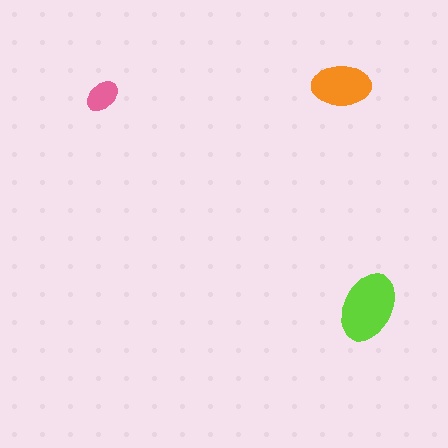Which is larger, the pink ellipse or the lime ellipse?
The lime one.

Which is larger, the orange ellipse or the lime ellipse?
The lime one.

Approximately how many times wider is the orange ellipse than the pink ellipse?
About 1.5 times wider.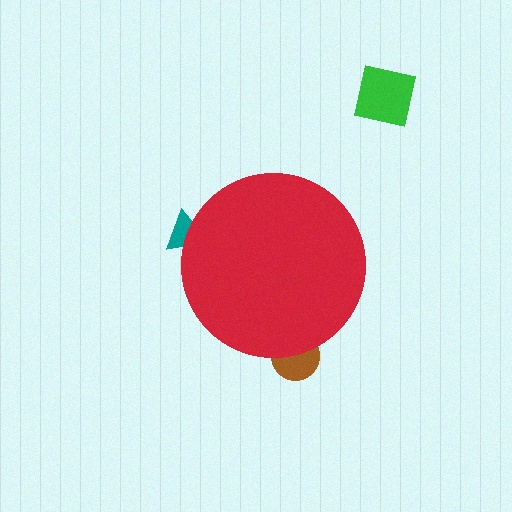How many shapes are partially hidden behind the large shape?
2 shapes are partially hidden.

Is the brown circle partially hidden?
Yes, the brown circle is partially hidden behind the red circle.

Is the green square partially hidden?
No, the green square is fully visible.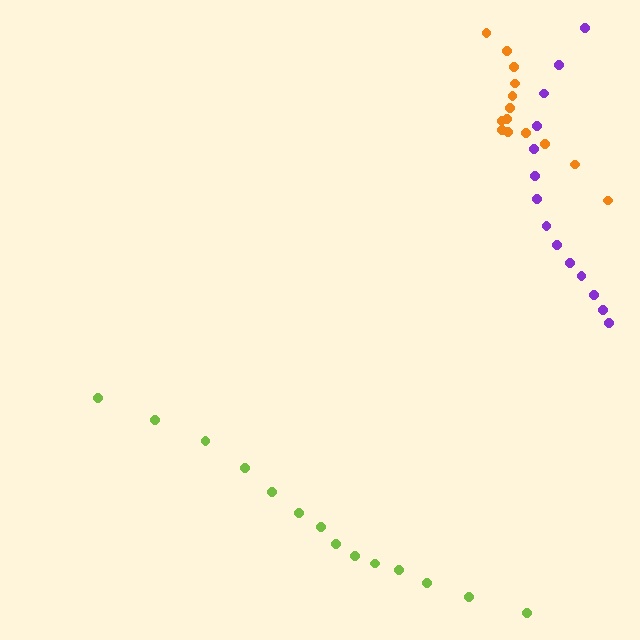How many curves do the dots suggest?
There are 3 distinct paths.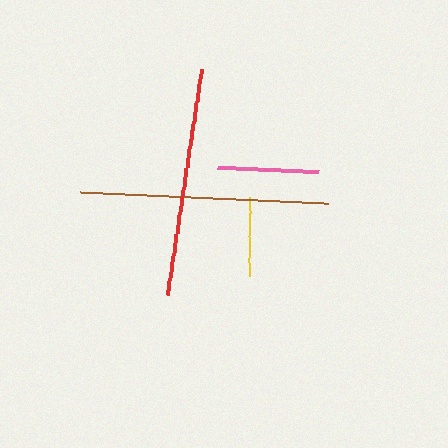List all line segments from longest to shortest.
From longest to shortest: brown, red, pink, yellow.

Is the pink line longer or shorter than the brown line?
The brown line is longer than the pink line.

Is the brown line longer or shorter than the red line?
The brown line is longer than the red line.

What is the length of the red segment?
The red segment is approximately 228 pixels long.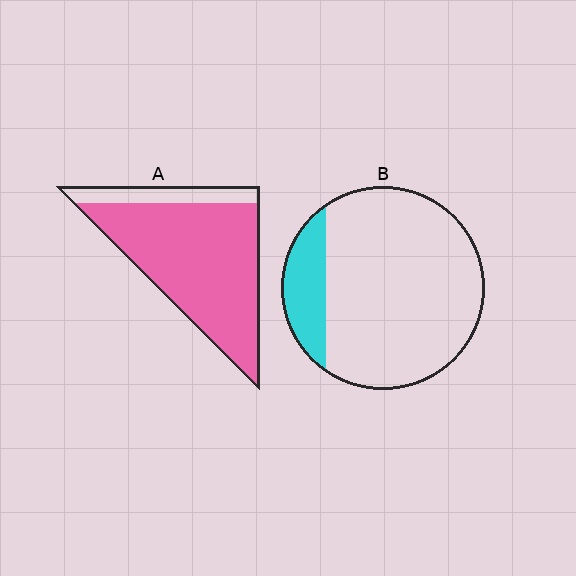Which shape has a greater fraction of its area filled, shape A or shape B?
Shape A.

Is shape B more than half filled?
No.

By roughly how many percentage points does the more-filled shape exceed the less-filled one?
By roughly 70 percentage points (A over B).